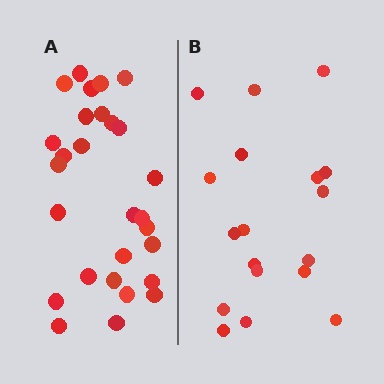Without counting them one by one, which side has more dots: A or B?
Region A (the left region) has more dots.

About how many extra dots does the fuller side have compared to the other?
Region A has roughly 10 or so more dots than region B.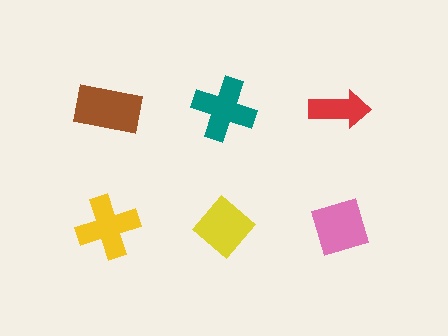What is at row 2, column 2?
A yellow diamond.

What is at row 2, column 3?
A pink diamond.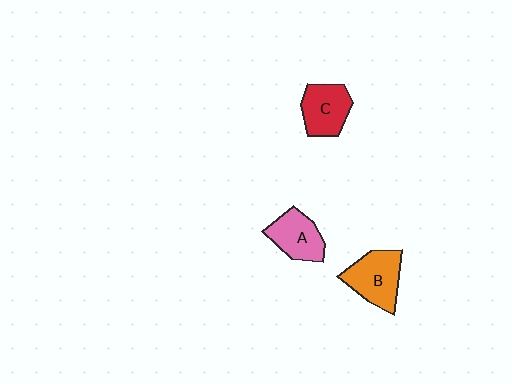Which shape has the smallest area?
Shape A (pink).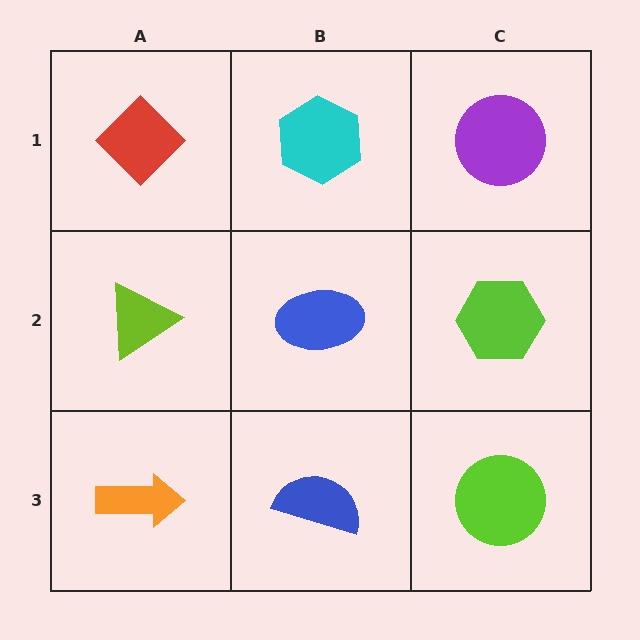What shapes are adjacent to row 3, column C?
A lime hexagon (row 2, column C), a blue semicircle (row 3, column B).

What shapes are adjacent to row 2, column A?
A red diamond (row 1, column A), an orange arrow (row 3, column A), a blue ellipse (row 2, column B).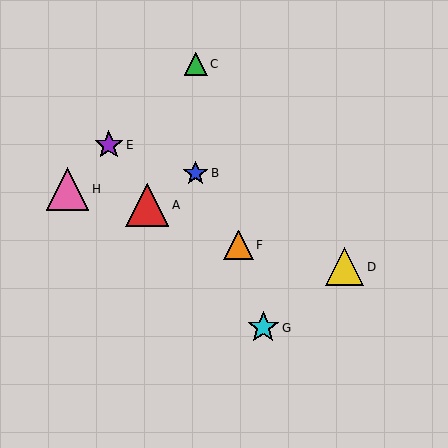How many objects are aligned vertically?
2 objects (B, C) are aligned vertically.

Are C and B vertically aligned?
Yes, both are at x≈196.